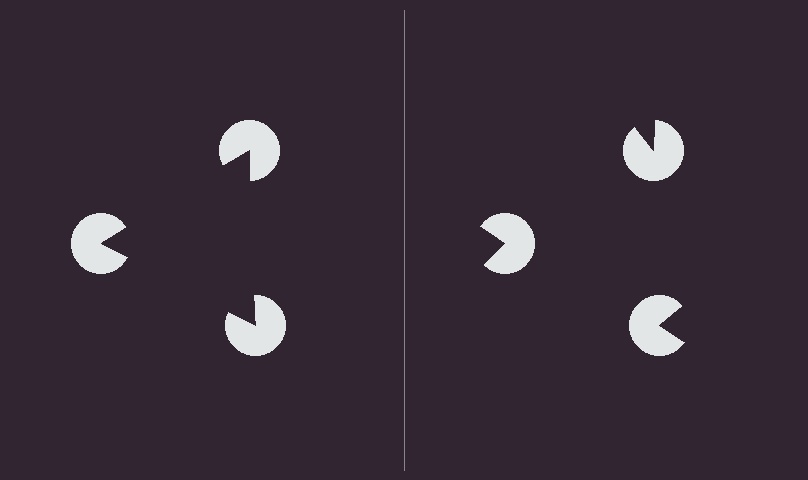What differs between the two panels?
The pac-man discs are positioned identically on both sides; only the wedge orientations differ. On the left they align to a triangle; on the right they are misaligned.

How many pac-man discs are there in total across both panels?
6 — 3 on each side.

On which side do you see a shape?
An illusory triangle appears on the left side. On the right side the wedge cuts are rotated, so no coherent shape forms.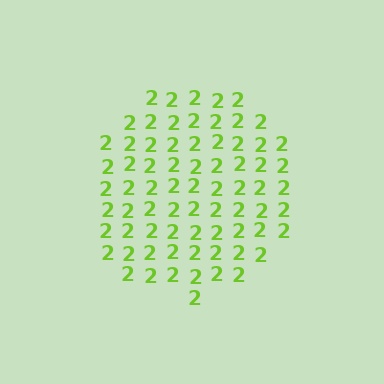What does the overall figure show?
The overall figure shows a circle.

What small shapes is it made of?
It is made of small digit 2's.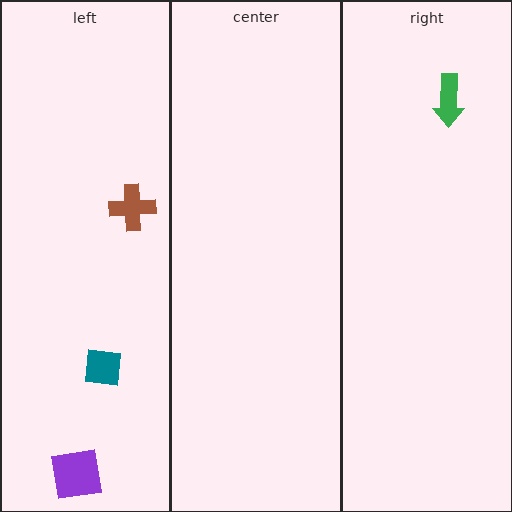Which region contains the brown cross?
The left region.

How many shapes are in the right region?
1.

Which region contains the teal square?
The left region.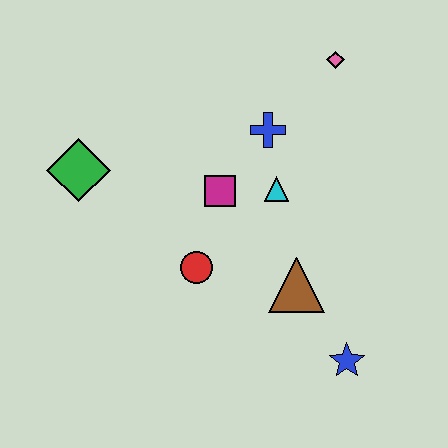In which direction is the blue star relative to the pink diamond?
The blue star is below the pink diamond.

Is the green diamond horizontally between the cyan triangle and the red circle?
No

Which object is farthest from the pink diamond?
The blue star is farthest from the pink diamond.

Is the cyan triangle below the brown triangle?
No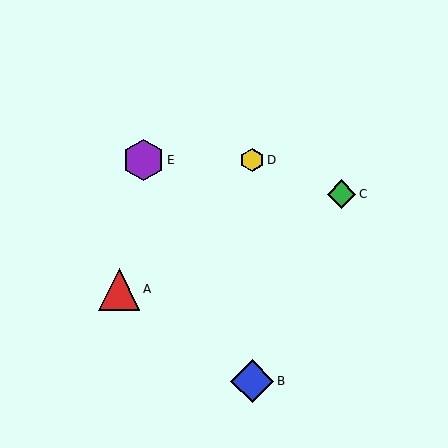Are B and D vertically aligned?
Yes, both are at x≈252.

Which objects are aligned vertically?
Objects B, D are aligned vertically.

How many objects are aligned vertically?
2 objects (B, D) are aligned vertically.